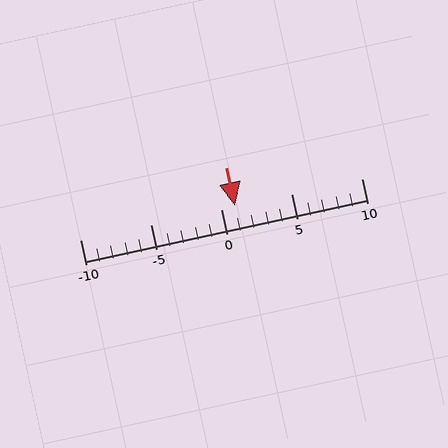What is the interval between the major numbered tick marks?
The major tick marks are spaced 5 units apart.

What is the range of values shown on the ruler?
The ruler shows values from -10 to 10.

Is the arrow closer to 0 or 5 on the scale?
The arrow is closer to 0.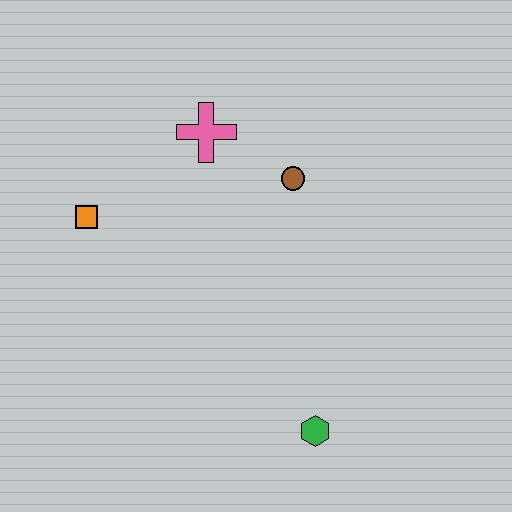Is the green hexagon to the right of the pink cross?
Yes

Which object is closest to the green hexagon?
The brown circle is closest to the green hexagon.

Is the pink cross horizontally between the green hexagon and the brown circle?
No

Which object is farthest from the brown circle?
The green hexagon is farthest from the brown circle.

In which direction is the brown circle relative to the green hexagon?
The brown circle is above the green hexagon.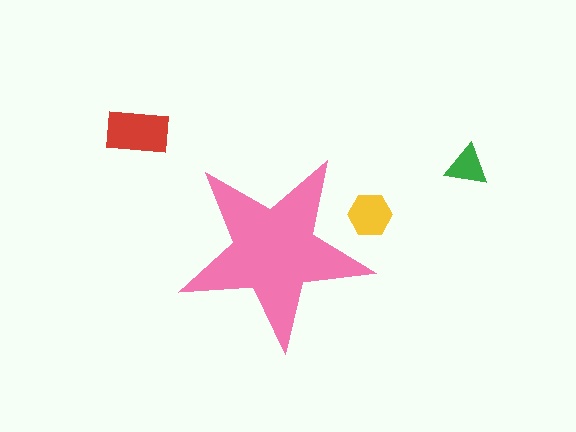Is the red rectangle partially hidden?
No, the red rectangle is fully visible.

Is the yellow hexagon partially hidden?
Yes, the yellow hexagon is partially hidden behind the pink star.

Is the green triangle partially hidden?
No, the green triangle is fully visible.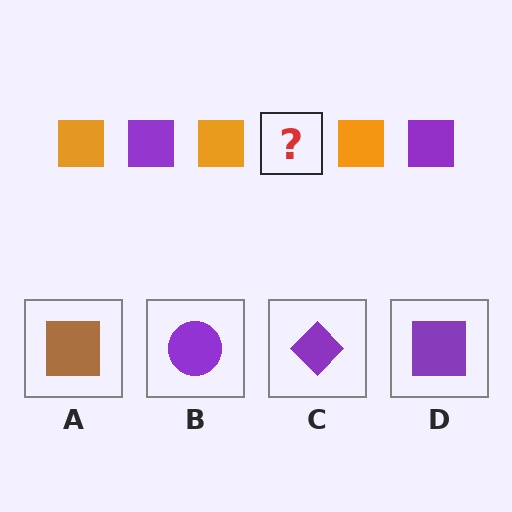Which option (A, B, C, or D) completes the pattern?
D.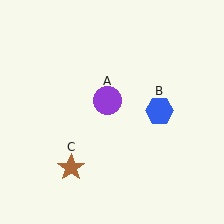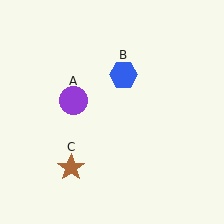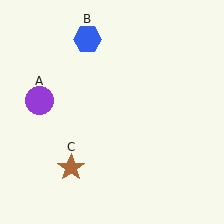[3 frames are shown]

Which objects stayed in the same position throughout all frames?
Brown star (object C) remained stationary.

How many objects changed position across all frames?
2 objects changed position: purple circle (object A), blue hexagon (object B).